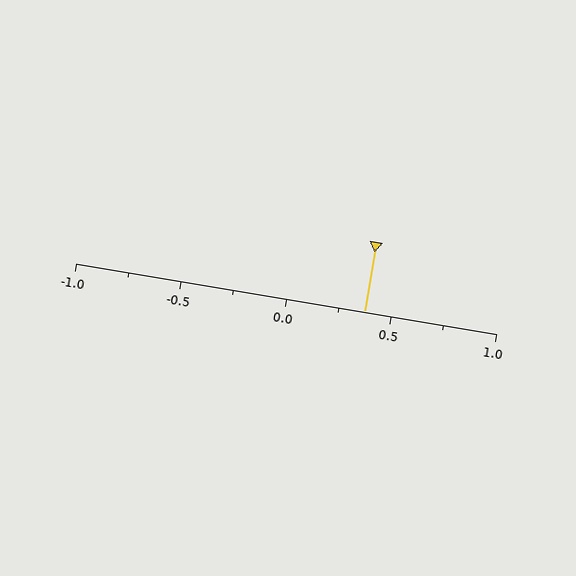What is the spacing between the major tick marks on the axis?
The major ticks are spaced 0.5 apart.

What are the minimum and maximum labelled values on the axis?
The axis runs from -1.0 to 1.0.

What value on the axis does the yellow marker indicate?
The marker indicates approximately 0.38.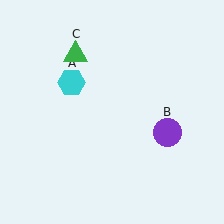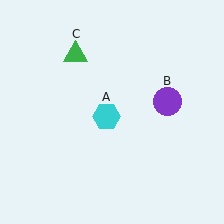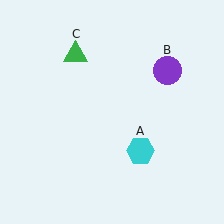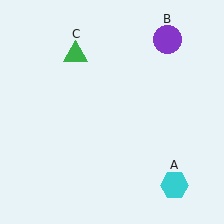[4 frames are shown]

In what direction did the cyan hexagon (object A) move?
The cyan hexagon (object A) moved down and to the right.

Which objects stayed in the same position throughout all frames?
Green triangle (object C) remained stationary.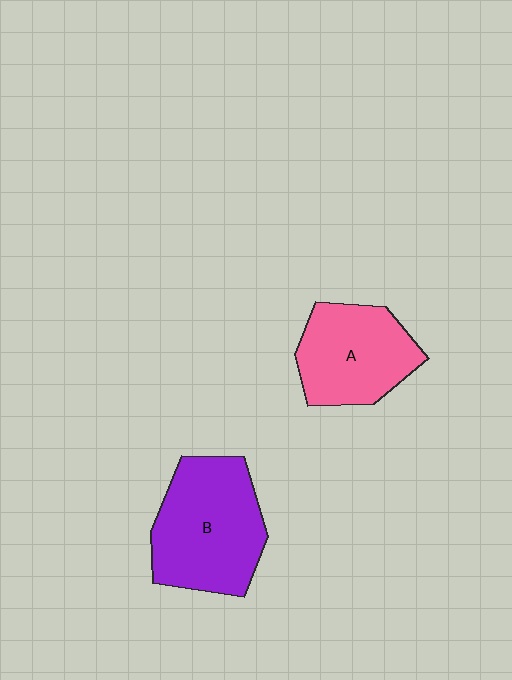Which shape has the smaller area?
Shape A (pink).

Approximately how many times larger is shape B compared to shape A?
Approximately 1.3 times.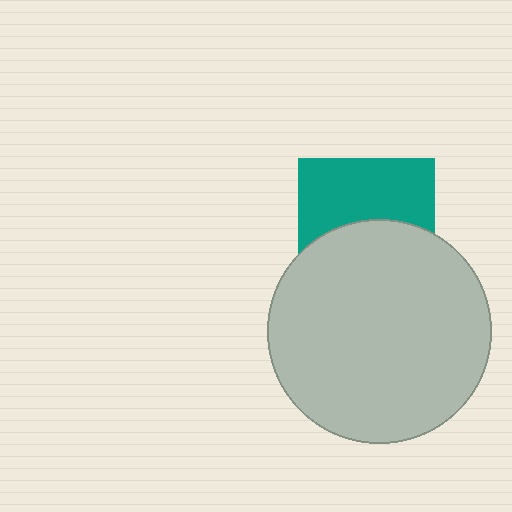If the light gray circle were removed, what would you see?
You would see the complete teal square.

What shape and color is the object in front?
The object in front is a light gray circle.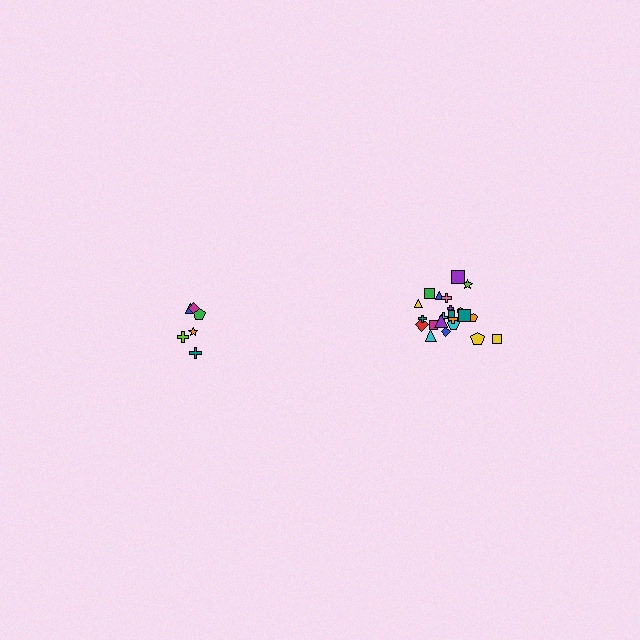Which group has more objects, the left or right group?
The right group.